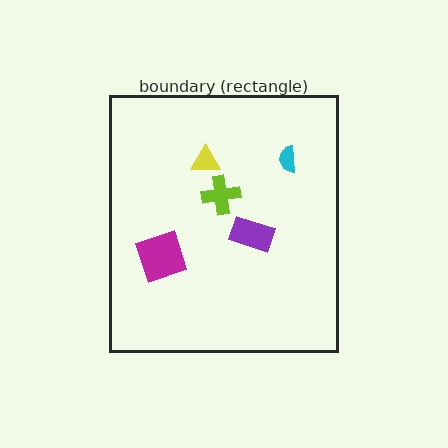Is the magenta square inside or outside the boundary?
Inside.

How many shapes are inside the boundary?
5 inside, 0 outside.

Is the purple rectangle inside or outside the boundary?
Inside.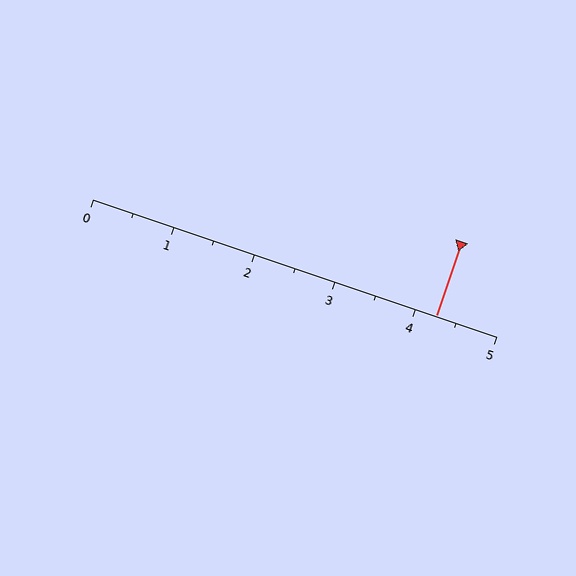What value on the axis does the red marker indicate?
The marker indicates approximately 4.2.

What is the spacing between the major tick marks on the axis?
The major ticks are spaced 1 apart.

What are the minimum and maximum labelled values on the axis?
The axis runs from 0 to 5.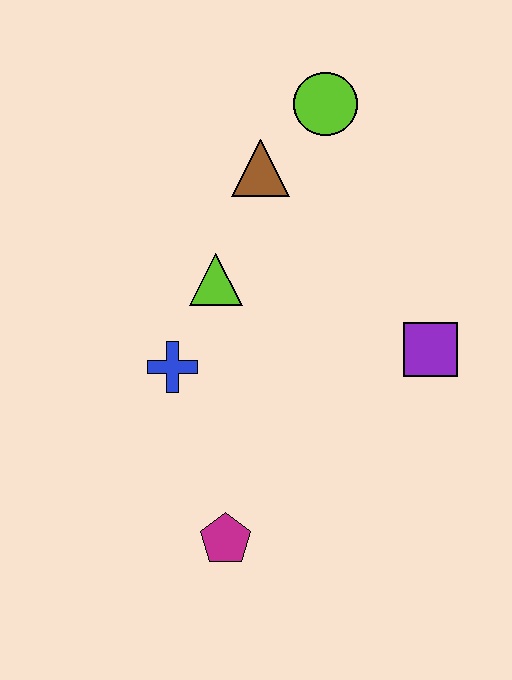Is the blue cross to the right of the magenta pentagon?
No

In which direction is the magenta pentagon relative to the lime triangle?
The magenta pentagon is below the lime triangle.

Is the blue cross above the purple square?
No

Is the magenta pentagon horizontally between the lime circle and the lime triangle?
Yes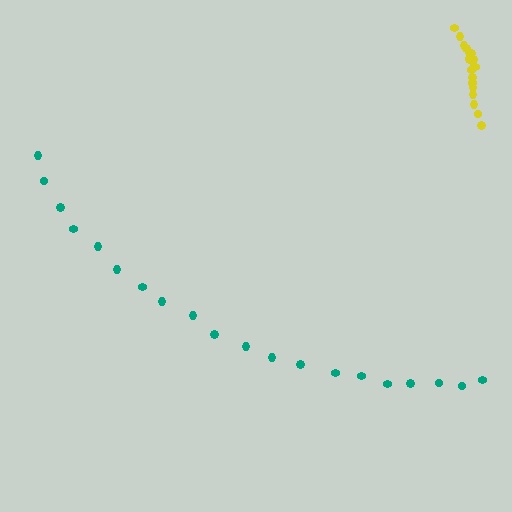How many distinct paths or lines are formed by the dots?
There are 2 distinct paths.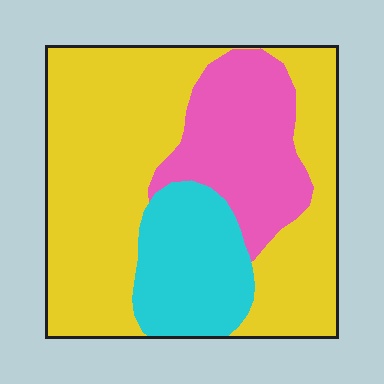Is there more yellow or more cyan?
Yellow.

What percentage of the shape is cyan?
Cyan covers about 20% of the shape.